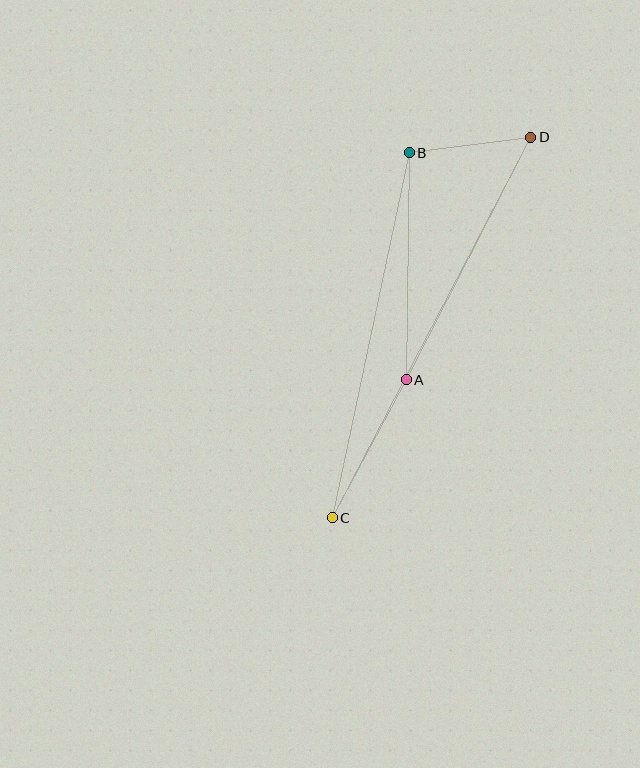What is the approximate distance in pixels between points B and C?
The distance between B and C is approximately 373 pixels.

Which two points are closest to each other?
Points B and D are closest to each other.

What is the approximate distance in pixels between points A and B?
The distance between A and B is approximately 227 pixels.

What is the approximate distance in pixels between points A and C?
The distance between A and C is approximately 157 pixels.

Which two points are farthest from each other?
Points C and D are farthest from each other.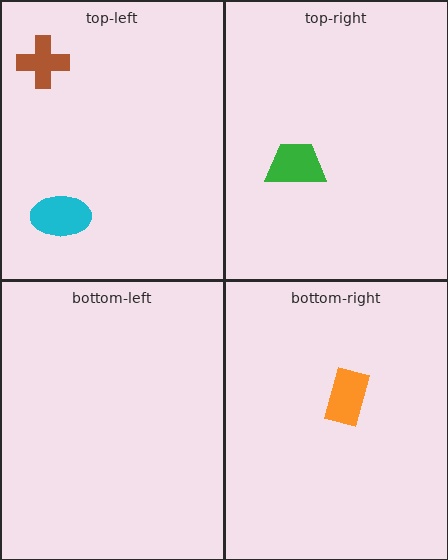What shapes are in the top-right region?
The green trapezoid.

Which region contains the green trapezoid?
The top-right region.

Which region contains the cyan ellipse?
The top-left region.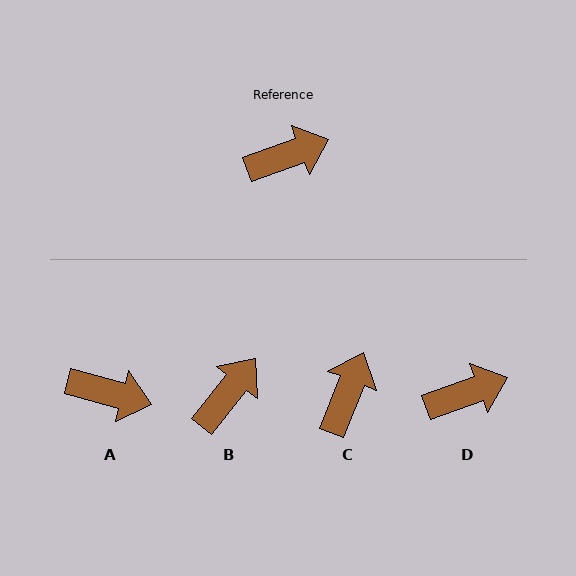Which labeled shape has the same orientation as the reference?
D.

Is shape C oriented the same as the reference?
No, it is off by about 49 degrees.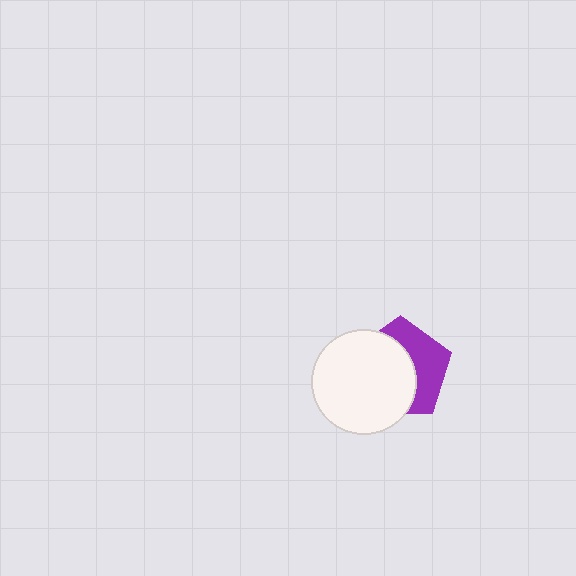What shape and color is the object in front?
The object in front is a white circle.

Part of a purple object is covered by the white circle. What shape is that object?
It is a pentagon.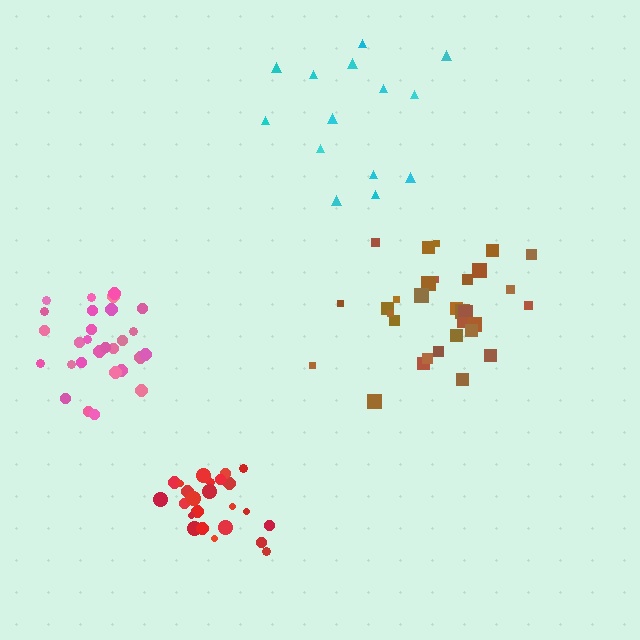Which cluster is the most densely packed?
Red.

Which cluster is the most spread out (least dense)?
Cyan.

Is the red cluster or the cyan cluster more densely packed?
Red.